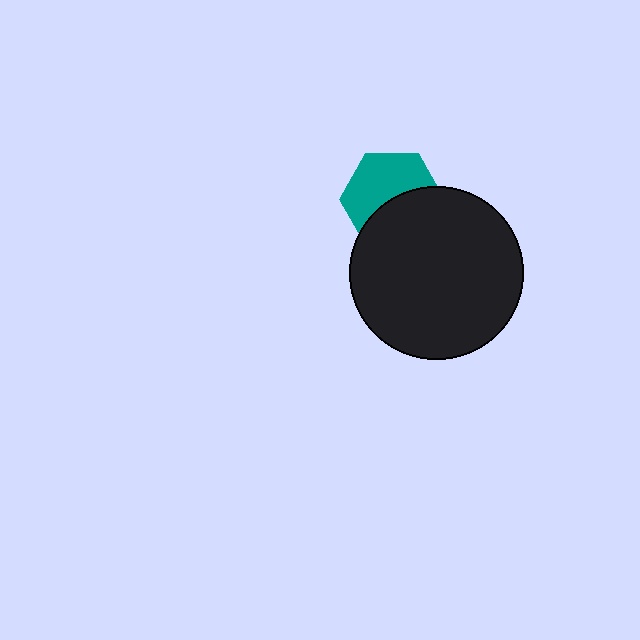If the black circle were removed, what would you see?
You would see the complete teal hexagon.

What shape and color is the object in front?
The object in front is a black circle.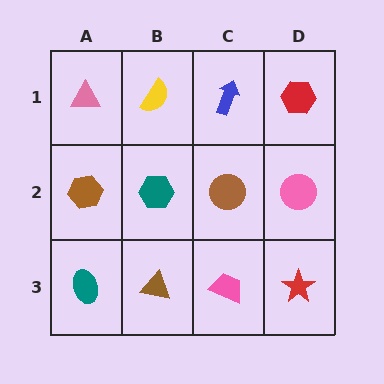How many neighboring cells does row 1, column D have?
2.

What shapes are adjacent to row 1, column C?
A brown circle (row 2, column C), a yellow semicircle (row 1, column B), a red hexagon (row 1, column D).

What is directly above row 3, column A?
A brown hexagon.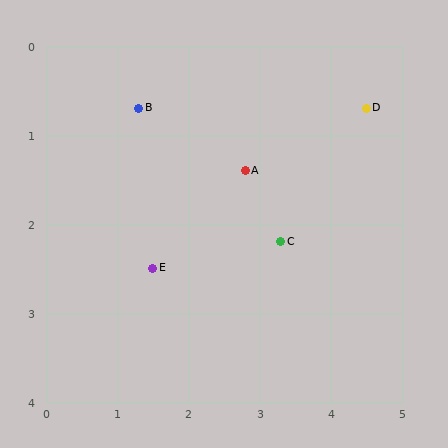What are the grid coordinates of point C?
Point C is at approximately (3.3, 2.2).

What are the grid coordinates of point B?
Point B is at approximately (1.3, 0.7).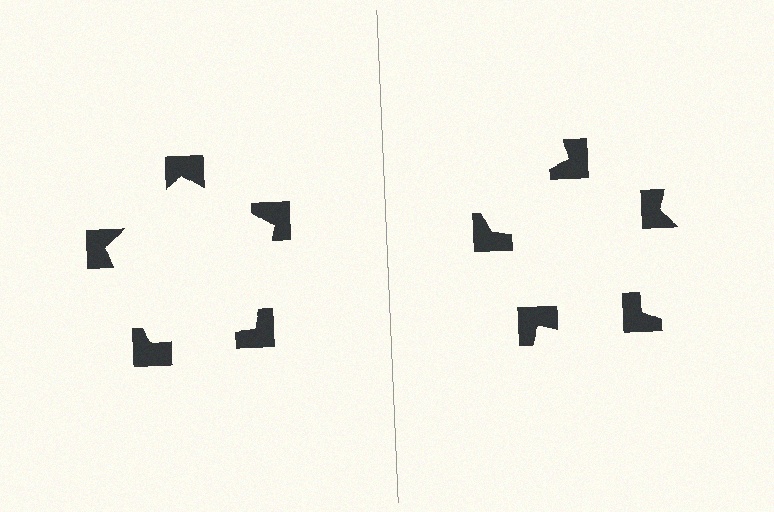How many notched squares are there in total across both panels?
10 — 5 on each side.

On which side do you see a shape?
An illusory pentagon appears on the left side. On the right side the wedge cuts are rotated, so no coherent shape forms.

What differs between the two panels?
The notched squares are positioned identically on both sides; only the wedge orientations differ. On the left they align to a pentagon; on the right they are misaligned.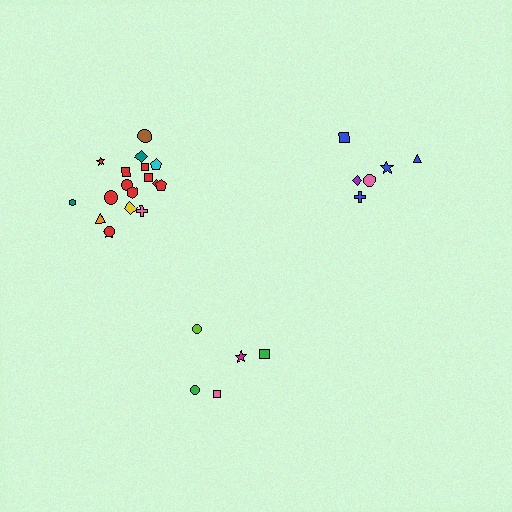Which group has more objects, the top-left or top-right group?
The top-left group.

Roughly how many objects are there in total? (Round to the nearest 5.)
Roughly 30 objects in total.